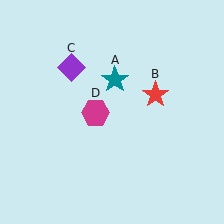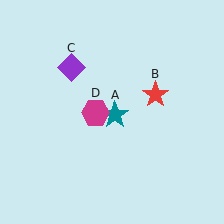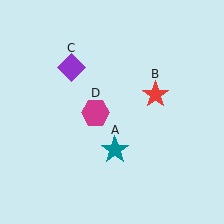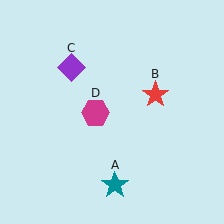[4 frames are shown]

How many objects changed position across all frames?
1 object changed position: teal star (object A).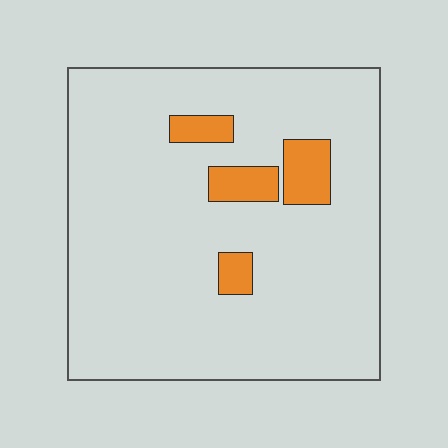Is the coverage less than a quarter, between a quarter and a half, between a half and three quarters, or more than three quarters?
Less than a quarter.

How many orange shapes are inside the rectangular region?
4.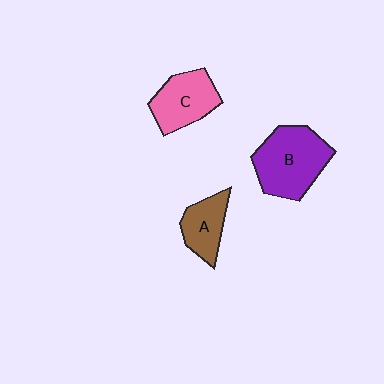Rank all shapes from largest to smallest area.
From largest to smallest: B (purple), C (pink), A (brown).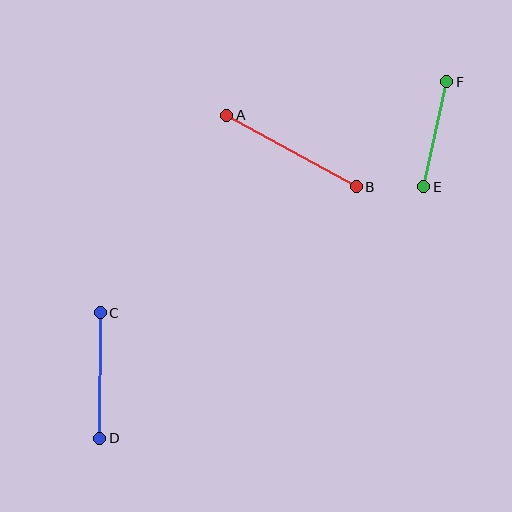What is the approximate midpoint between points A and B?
The midpoint is at approximately (292, 151) pixels.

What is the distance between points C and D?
The distance is approximately 125 pixels.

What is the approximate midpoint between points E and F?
The midpoint is at approximately (435, 134) pixels.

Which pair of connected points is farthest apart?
Points A and B are farthest apart.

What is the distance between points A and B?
The distance is approximately 148 pixels.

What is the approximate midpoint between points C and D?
The midpoint is at approximately (100, 376) pixels.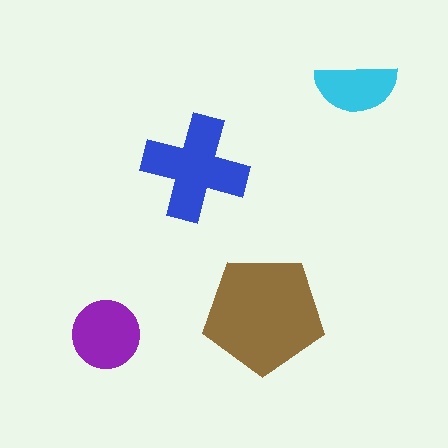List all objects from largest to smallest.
The brown pentagon, the blue cross, the purple circle, the cyan semicircle.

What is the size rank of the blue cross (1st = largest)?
2nd.